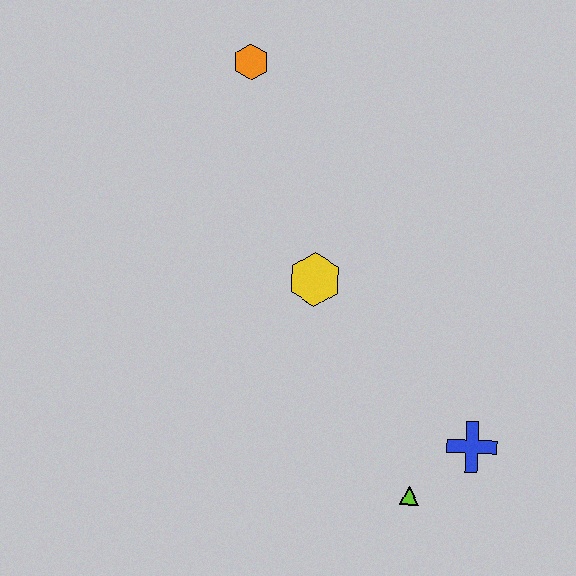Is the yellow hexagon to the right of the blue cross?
No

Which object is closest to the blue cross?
The lime triangle is closest to the blue cross.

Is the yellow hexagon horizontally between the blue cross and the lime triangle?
No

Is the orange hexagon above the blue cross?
Yes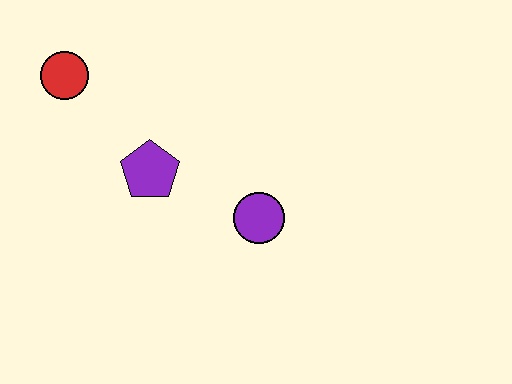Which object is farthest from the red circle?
The purple circle is farthest from the red circle.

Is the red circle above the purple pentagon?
Yes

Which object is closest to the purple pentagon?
The purple circle is closest to the purple pentagon.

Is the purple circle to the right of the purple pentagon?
Yes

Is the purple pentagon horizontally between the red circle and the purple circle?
Yes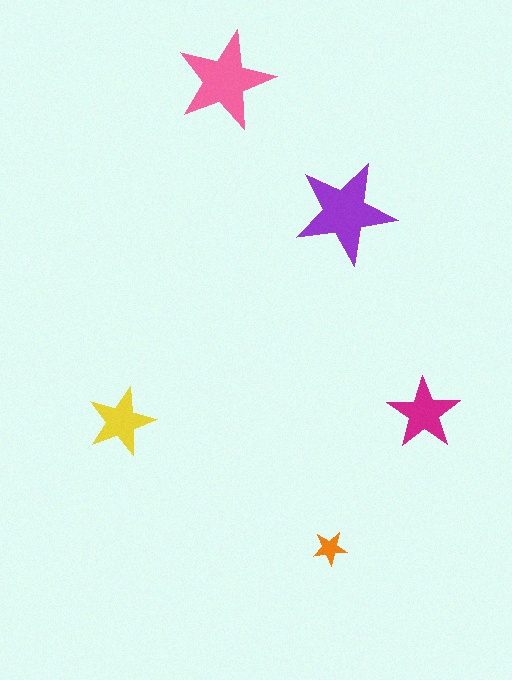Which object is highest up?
The pink star is topmost.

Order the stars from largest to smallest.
the purple one, the pink one, the magenta one, the yellow one, the orange one.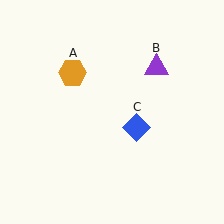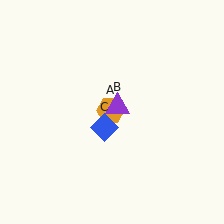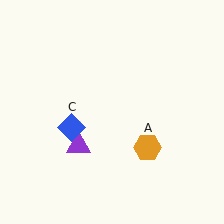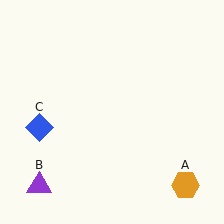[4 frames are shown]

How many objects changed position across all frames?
3 objects changed position: orange hexagon (object A), purple triangle (object B), blue diamond (object C).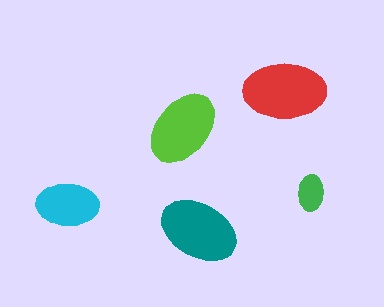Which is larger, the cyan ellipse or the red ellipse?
The red one.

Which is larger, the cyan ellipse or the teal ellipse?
The teal one.